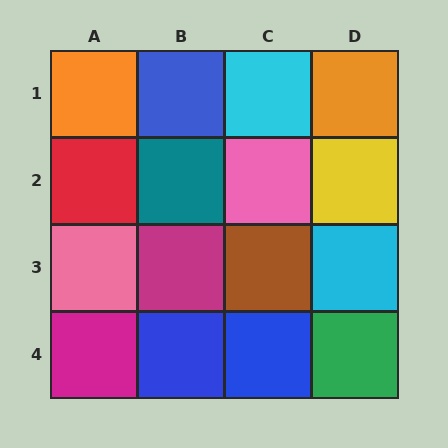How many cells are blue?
3 cells are blue.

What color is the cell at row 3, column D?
Cyan.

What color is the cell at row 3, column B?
Magenta.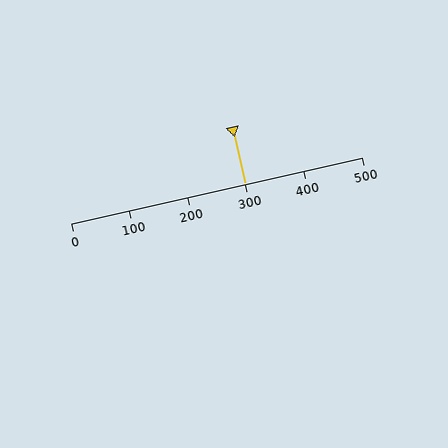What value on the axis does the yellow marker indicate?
The marker indicates approximately 300.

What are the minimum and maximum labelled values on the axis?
The axis runs from 0 to 500.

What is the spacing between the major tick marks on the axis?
The major ticks are spaced 100 apart.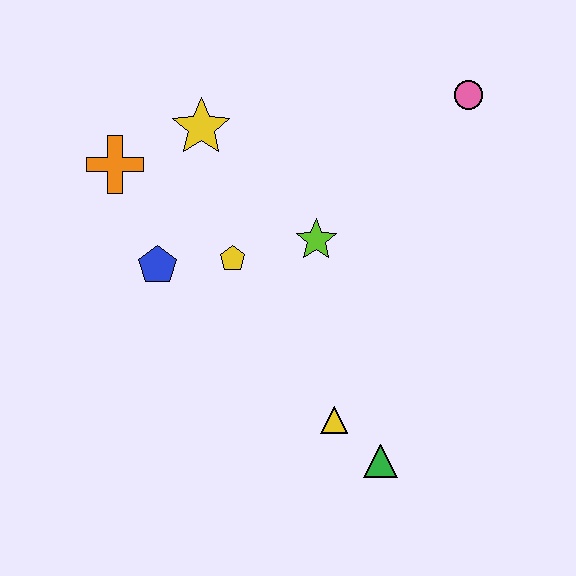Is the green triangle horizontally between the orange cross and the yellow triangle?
No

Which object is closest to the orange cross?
The yellow star is closest to the orange cross.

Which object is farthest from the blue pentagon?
The pink circle is farthest from the blue pentagon.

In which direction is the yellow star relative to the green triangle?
The yellow star is above the green triangle.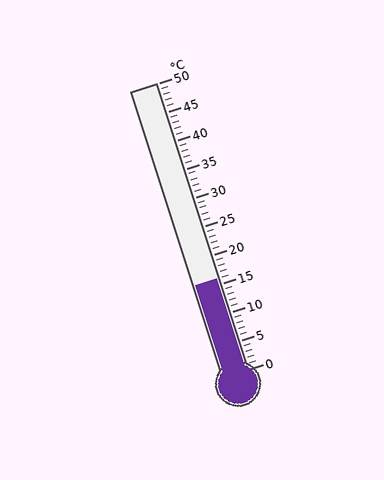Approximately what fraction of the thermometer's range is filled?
The thermometer is filled to approximately 30% of its range.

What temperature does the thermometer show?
The thermometer shows approximately 16°C.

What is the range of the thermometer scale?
The thermometer scale ranges from 0°C to 50°C.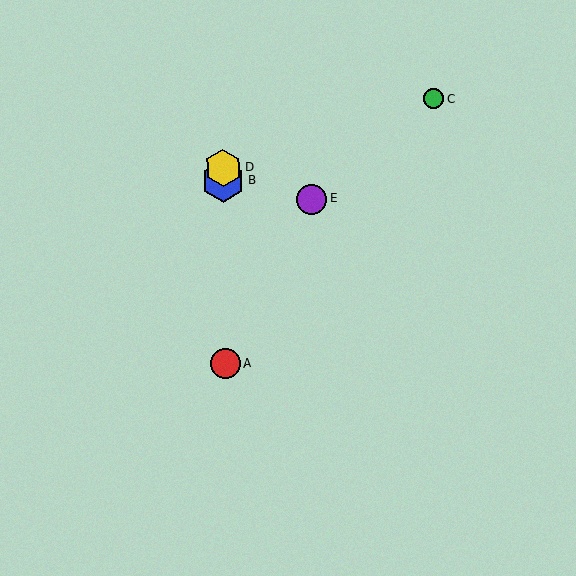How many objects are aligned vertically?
3 objects (A, B, D) are aligned vertically.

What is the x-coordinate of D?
Object D is at x≈223.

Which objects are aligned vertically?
Objects A, B, D are aligned vertically.